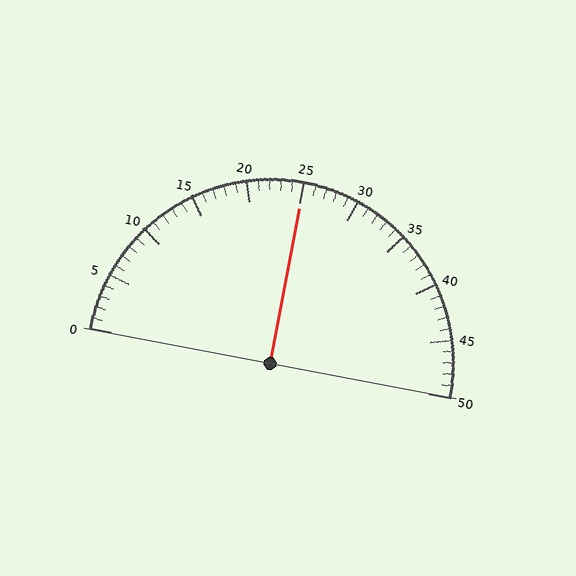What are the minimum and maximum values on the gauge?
The gauge ranges from 0 to 50.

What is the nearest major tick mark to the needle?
The nearest major tick mark is 25.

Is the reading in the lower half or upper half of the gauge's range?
The reading is in the upper half of the range (0 to 50).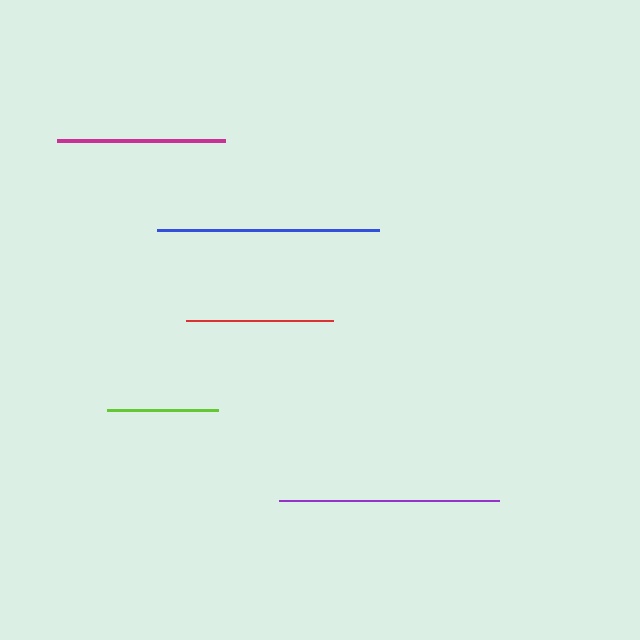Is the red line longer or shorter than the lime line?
The red line is longer than the lime line.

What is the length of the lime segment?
The lime segment is approximately 111 pixels long.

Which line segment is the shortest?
The lime line is the shortest at approximately 111 pixels.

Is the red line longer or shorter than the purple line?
The purple line is longer than the red line.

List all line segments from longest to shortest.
From longest to shortest: blue, purple, magenta, red, lime.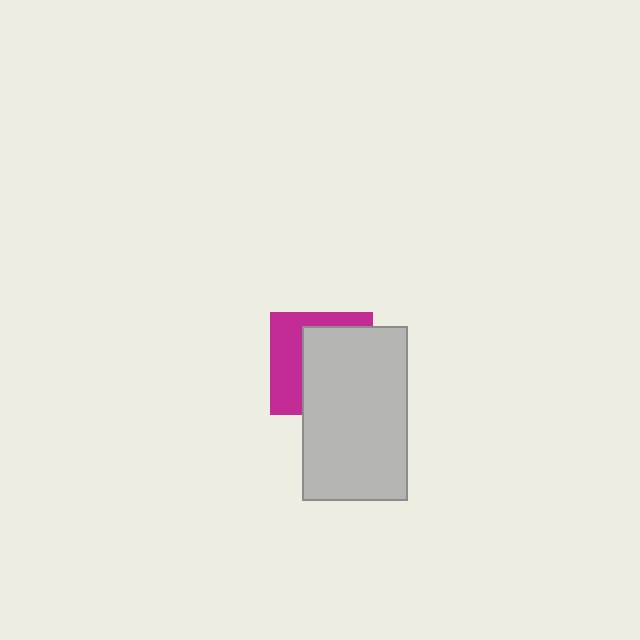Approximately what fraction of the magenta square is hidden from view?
Roughly 60% of the magenta square is hidden behind the light gray rectangle.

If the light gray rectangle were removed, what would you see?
You would see the complete magenta square.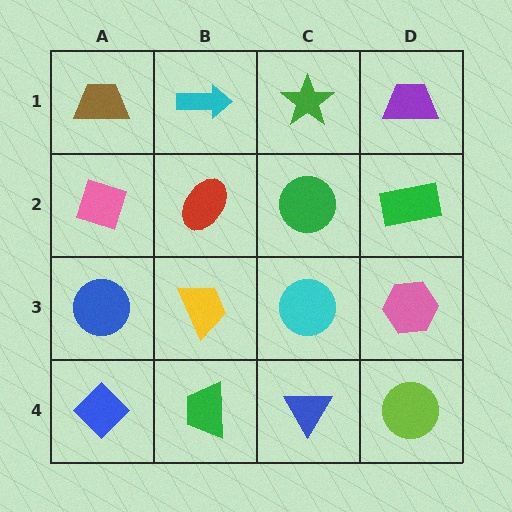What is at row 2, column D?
A green rectangle.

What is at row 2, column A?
A pink diamond.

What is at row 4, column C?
A blue triangle.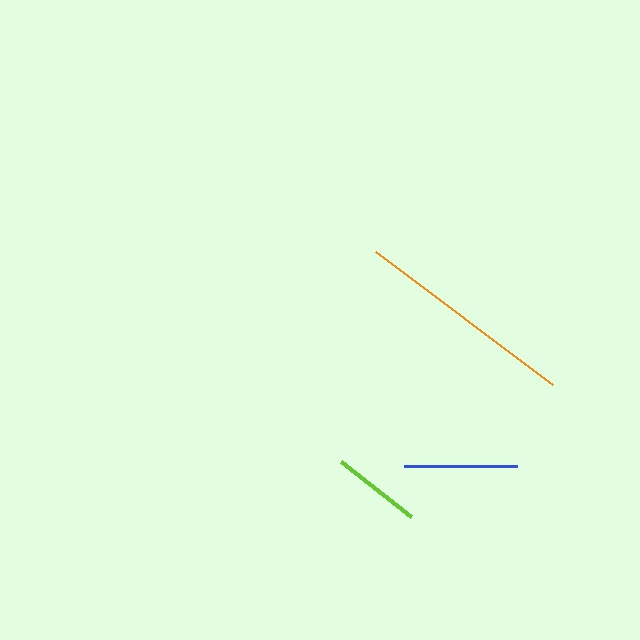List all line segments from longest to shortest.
From longest to shortest: orange, blue, lime.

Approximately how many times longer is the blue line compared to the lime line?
The blue line is approximately 1.3 times the length of the lime line.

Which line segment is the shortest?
The lime line is the shortest at approximately 90 pixels.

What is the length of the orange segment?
The orange segment is approximately 221 pixels long.